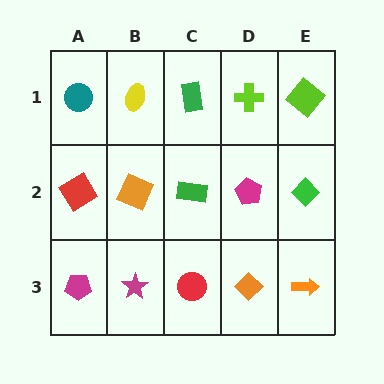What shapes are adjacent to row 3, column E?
A green diamond (row 2, column E), an orange diamond (row 3, column D).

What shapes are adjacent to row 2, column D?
A lime cross (row 1, column D), an orange diamond (row 3, column D), a green rectangle (row 2, column C), a green diamond (row 2, column E).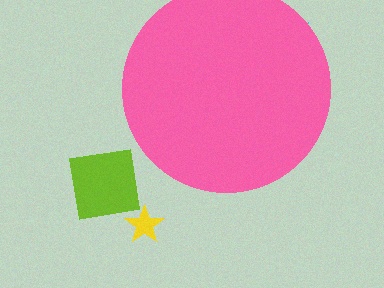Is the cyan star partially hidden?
Yes, the cyan star is partially hidden behind the pink circle.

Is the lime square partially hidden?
No, the lime square is fully visible.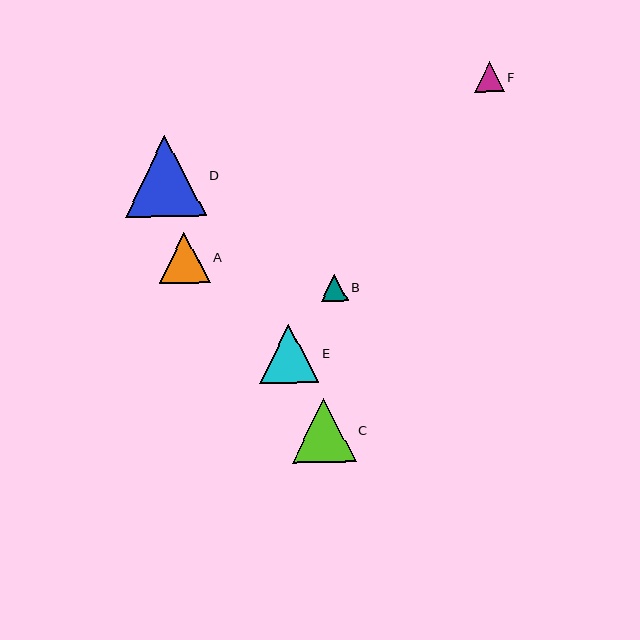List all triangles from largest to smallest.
From largest to smallest: D, C, E, A, F, B.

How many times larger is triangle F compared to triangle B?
Triangle F is approximately 1.1 times the size of triangle B.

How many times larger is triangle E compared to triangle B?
Triangle E is approximately 2.2 times the size of triangle B.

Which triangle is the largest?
Triangle D is the largest with a size of approximately 82 pixels.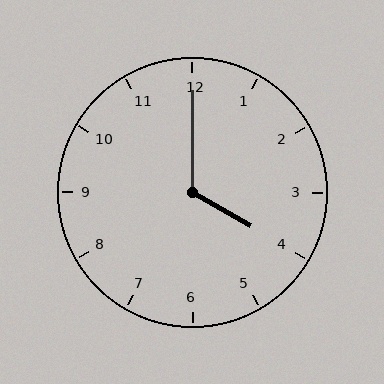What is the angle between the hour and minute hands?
Approximately 120 degrees.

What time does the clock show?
4:00.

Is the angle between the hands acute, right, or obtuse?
It is obtuse.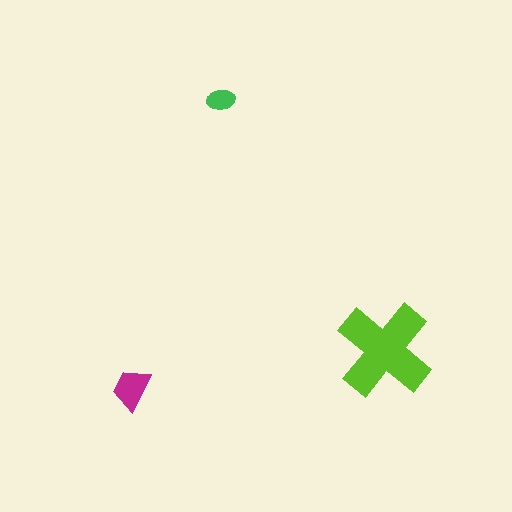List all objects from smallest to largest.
The green ellipse, the magenta trapezoid, the lime cross.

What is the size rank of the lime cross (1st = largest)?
1st.